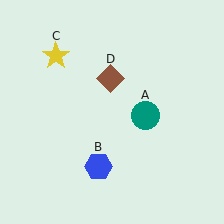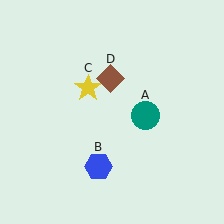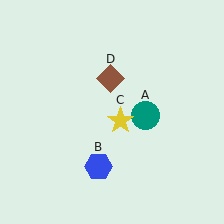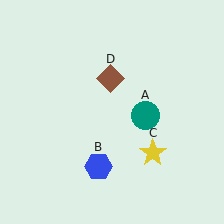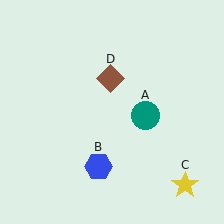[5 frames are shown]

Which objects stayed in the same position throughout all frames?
Teal circle (object A) and blue hexagon (object B) and brown diamond (object D) remained stationary.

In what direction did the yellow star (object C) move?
The yellow star (object C) moved down and to the right.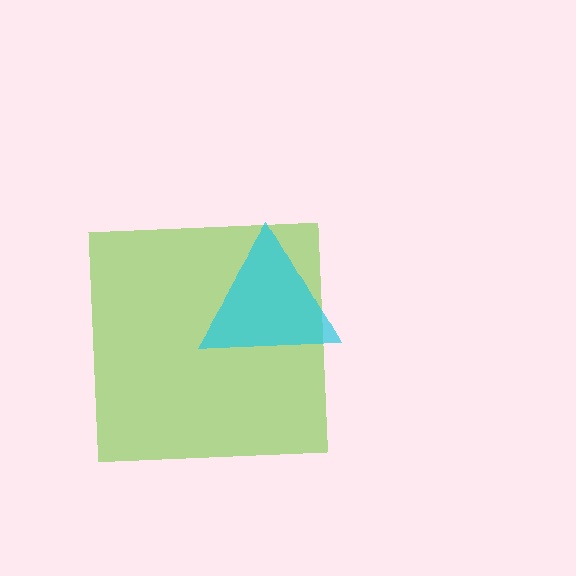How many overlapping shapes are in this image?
There are 2 overlapping shapes in the image.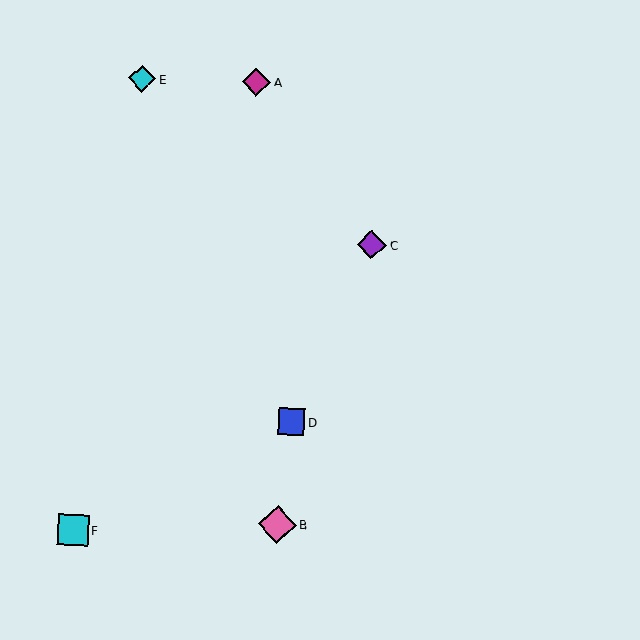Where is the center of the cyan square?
The center of the cyan square is at (73, 530).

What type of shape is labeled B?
Shape B is a pink diamond.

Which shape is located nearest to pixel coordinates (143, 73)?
The cyan diamond (labeled E) at (142, 79) is nearest to that location.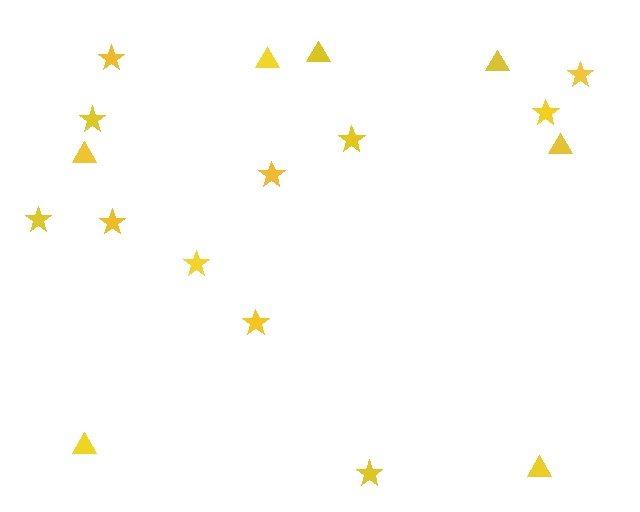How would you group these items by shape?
There are 2 groups: one group of stars (11) and one group of triangles (7).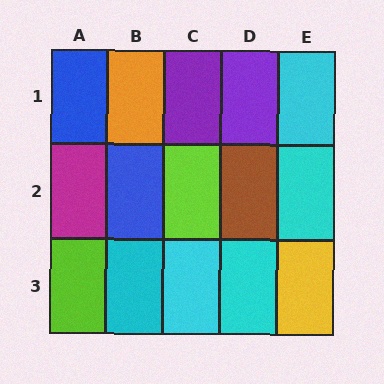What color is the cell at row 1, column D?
Purple.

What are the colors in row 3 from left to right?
Lime, cyan, cyan, cyan, yellow.